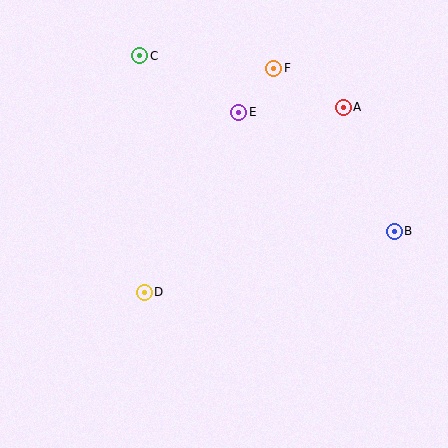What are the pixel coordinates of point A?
Point A is at (343, 107).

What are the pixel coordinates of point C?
Point C is at (140, 56).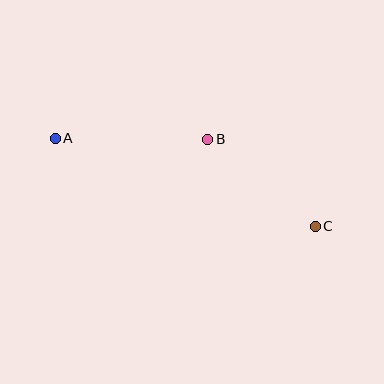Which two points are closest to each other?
Points B and C are closest to each other.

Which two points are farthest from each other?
Points A and C are farthest from each other.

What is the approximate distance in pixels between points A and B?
The distance between A and B is approximately 152 pixels.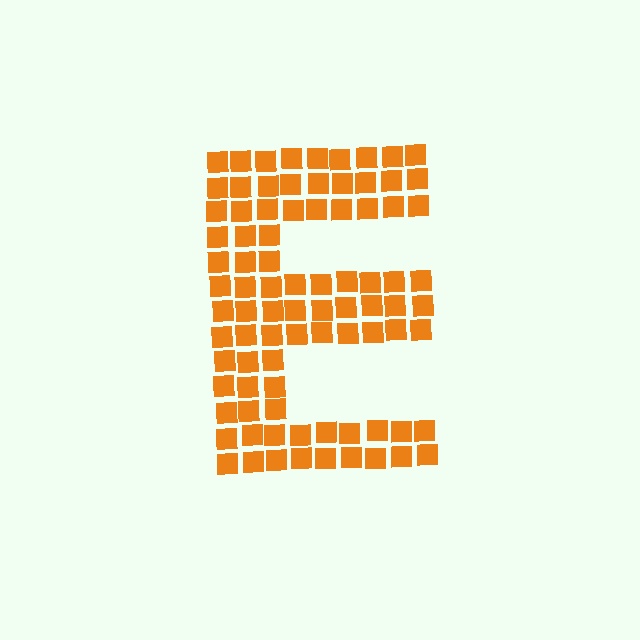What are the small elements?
The small elements are squares.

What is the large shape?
The large shape is the letter E.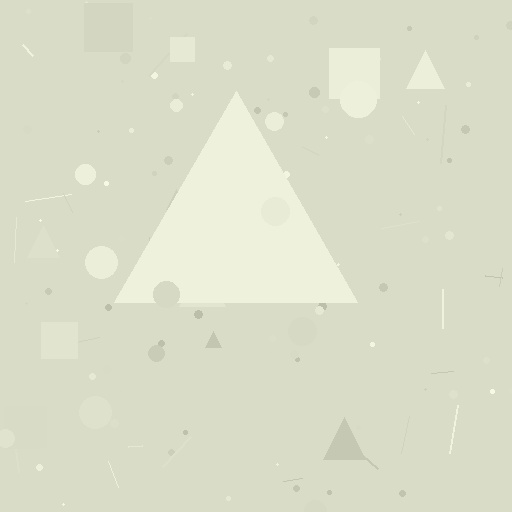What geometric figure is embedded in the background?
A triangle is embedded in the background.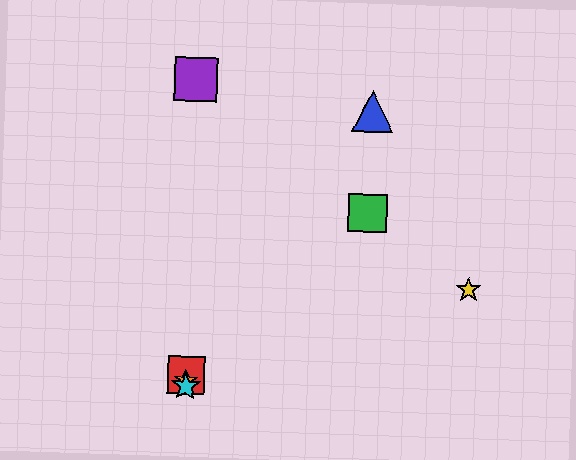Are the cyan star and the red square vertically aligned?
Yes, both are at x≈186.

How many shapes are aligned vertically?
4 shapes (the red square, the purple square, the orange star, the cyan star) are aligned vertically.